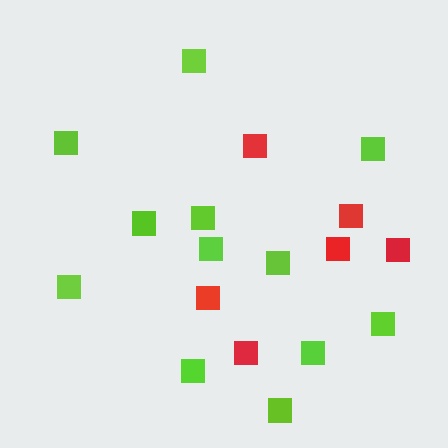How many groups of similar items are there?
There are 2 groups: one group of lime squares (12) and one group of red squares (6).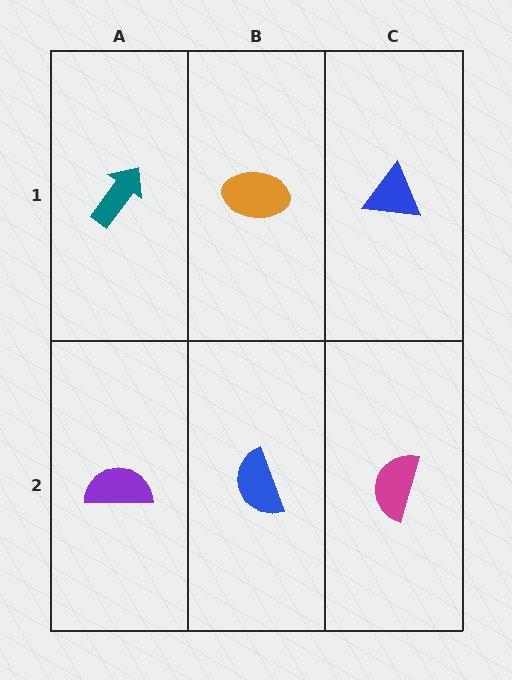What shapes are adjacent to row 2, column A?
A teal arrow (row 1, column A), a blue semicircle (row 2, column B).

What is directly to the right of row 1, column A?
An orange ellipse.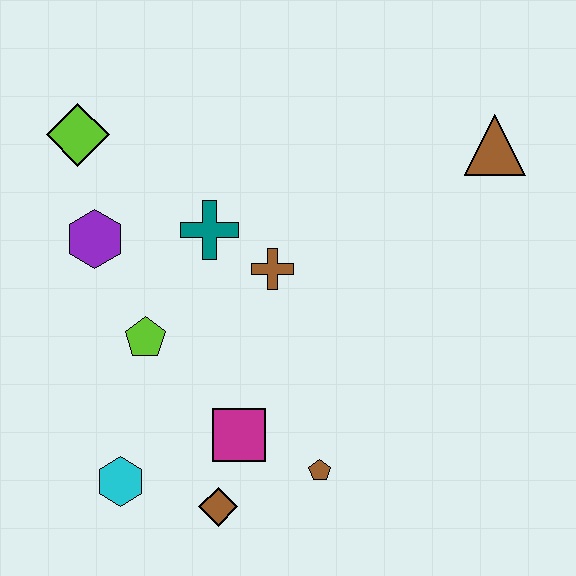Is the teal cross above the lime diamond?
No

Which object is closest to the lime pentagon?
The purple hexagon is closest to the lime pentagon.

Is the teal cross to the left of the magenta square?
Yes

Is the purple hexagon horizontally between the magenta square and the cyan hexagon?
No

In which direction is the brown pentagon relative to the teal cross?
The brown pentagon is below the teal cross.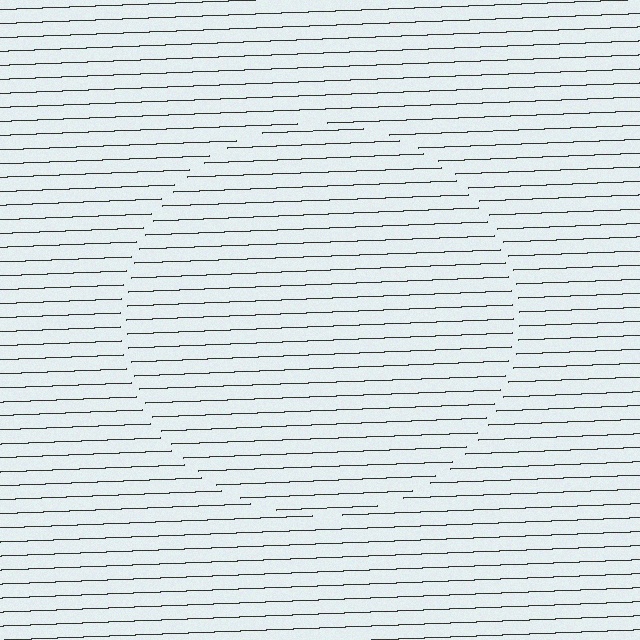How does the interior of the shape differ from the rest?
The interior of the shape contains the same grating, shifted by half a period — the contour is defined by the phase discontinuity where line-ends from the inner and outer gratings abut.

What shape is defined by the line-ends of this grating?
An illusory circle. The interior of the shape contains the same grating, shifted by half a period — the contour is defined by the phase discontinuity where line-ends from the inner and outer gratings abut.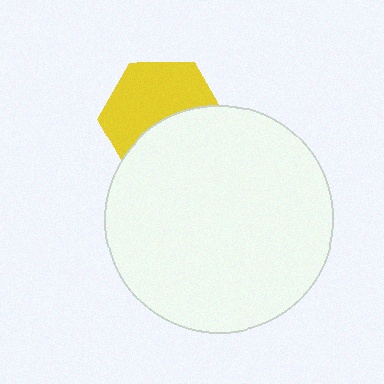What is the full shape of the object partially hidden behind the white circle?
The partially hidden object is a yellow hexagon.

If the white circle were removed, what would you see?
You would see the complete yellow hexagon.